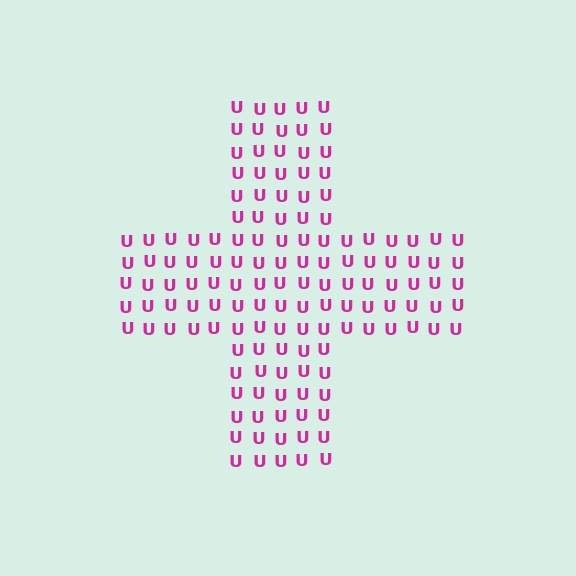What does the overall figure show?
The overall figure shows a cross.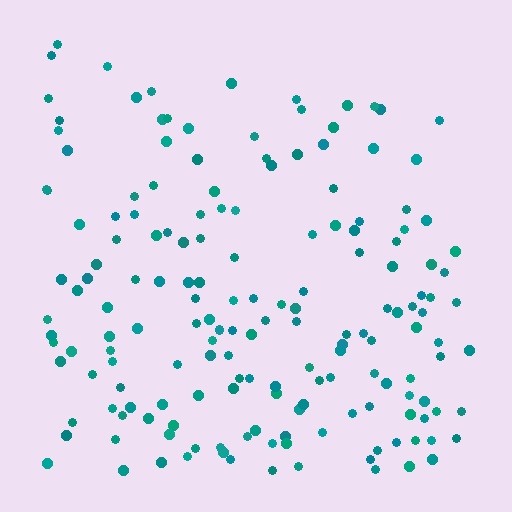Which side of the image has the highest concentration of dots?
The bottom.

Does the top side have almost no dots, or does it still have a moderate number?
Still a moderate number, just noticeably fewer than the bottom.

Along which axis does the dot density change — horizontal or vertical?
Vertical.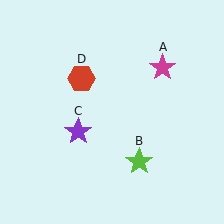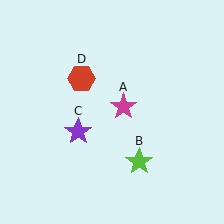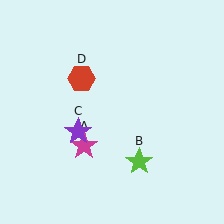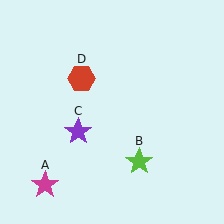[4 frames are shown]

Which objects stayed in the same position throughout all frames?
Lime star (object B) and purple star (object C) and red hexagon (object D) remained stationary.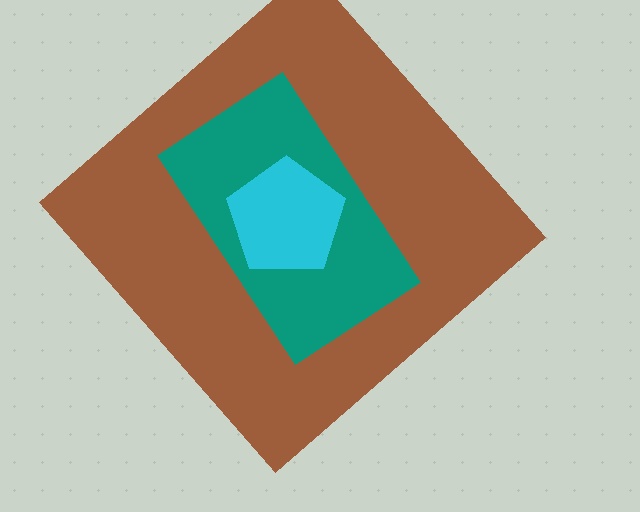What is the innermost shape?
The cyan pentagon.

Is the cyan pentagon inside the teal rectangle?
Yes.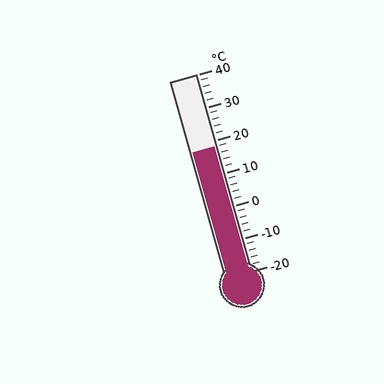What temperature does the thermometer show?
The thermometer shows approximately 18°C.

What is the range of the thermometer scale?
The thermometer scale ranges from -20°C to 40°C.